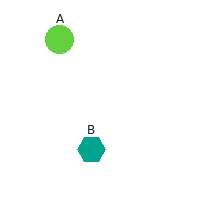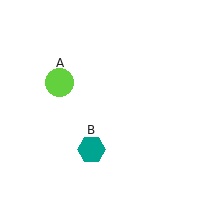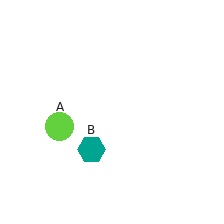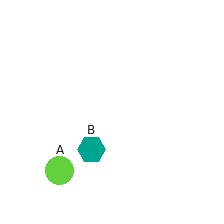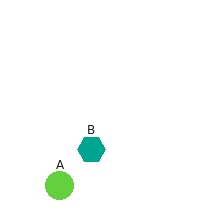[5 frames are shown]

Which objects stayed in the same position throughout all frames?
Teal hexagon (object B) remained stationary.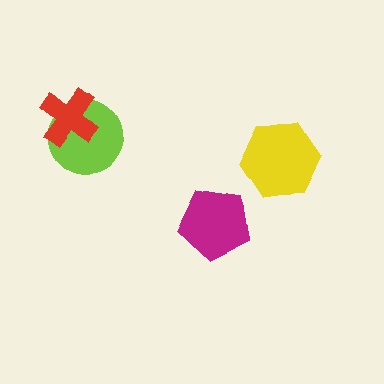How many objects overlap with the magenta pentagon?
0 objects overlap with the magenta pentagon.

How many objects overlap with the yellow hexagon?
0 objects overlap with the yellow hexagon.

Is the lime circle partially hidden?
Yes, it is partially covered by another shape.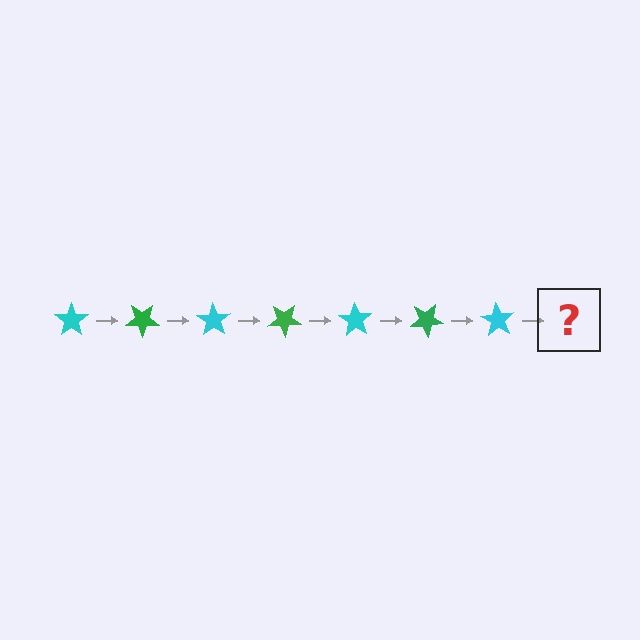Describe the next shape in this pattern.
It should be a green star, rotated 245 degrees from the start.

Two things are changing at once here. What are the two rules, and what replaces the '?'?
The two rules are that it rotates 35 degrees each step and the color cycles through cyan and green. The '?' should be a green star, rotated 245 degrees from the start.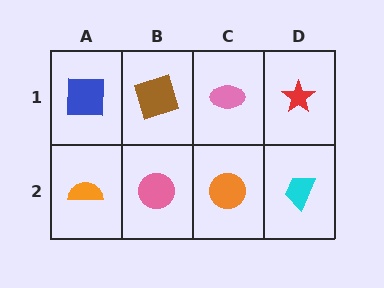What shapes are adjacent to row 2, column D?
A red star (row 1, column D), an orange circle (row 2, column C).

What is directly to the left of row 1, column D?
A pink ellipse.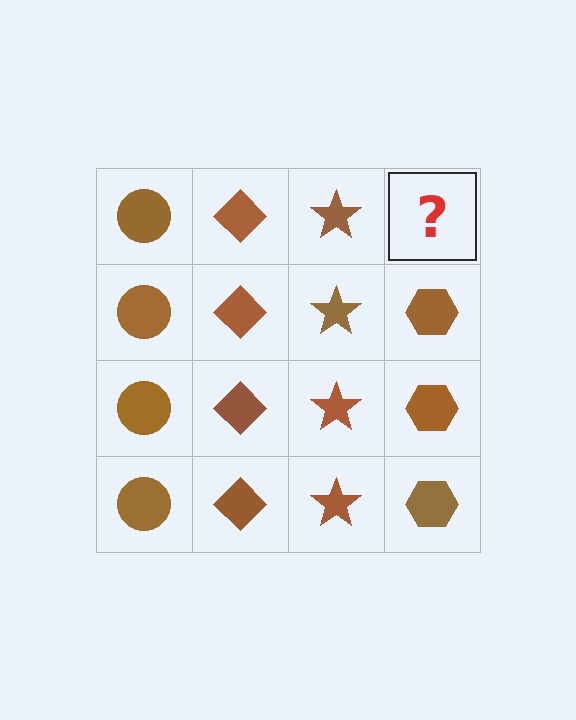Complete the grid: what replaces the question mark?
The question mark should be replaced with a brown hexagon.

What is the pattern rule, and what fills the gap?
The rule is that each column has a consistent shape. The gap should be filled with a brown hexagon.